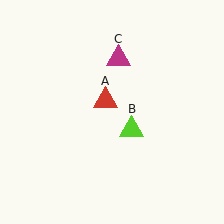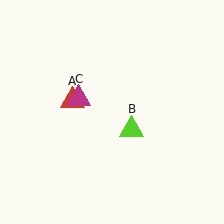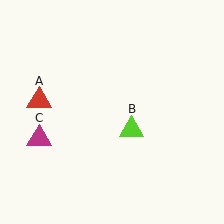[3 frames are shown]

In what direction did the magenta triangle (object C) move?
The magenta triangle (object C) moved down and to the left.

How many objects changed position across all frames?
2 objects changed position: red triangle (object A), magenta triangle (object C).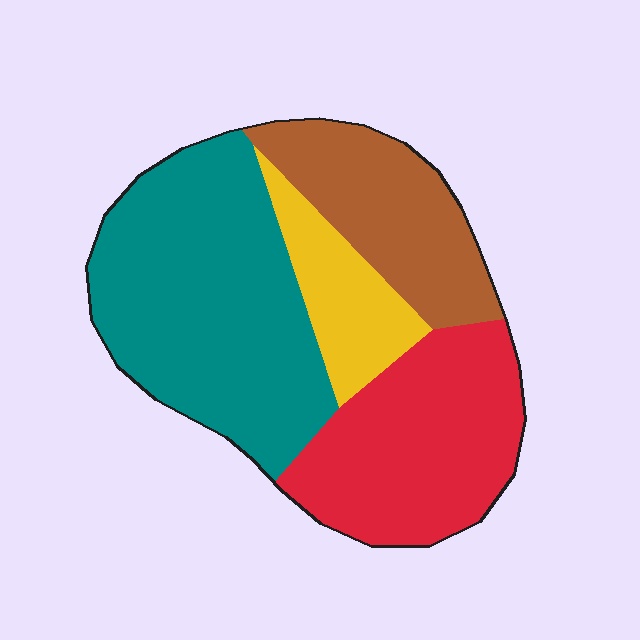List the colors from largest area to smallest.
From largest to smallest: teal, red, brown, yellow.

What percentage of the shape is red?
Red takes up about one quarter (1/4) of the shape.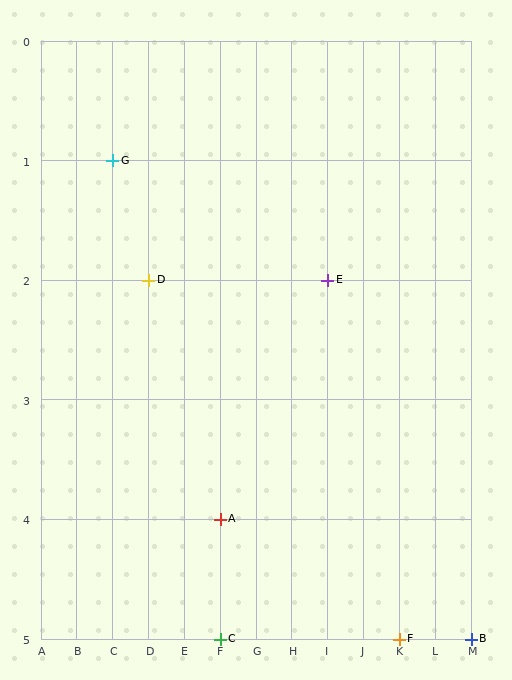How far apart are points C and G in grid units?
Points C and G are 3 columns and 4 rows apart (about 5.0 grid units diagonally).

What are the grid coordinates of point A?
Point A is at grid coordinates (F, 4).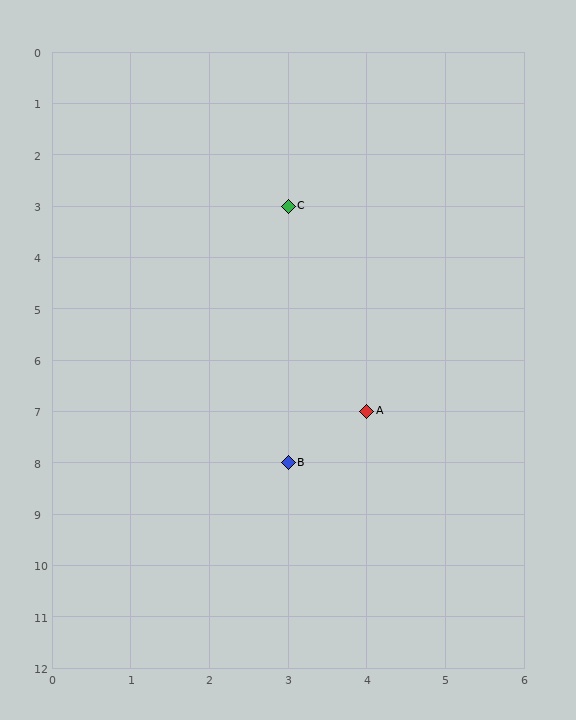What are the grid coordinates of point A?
Point A is at grid coordinates (4, 7).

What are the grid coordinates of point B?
Point B is at grid coordinates (3, 8).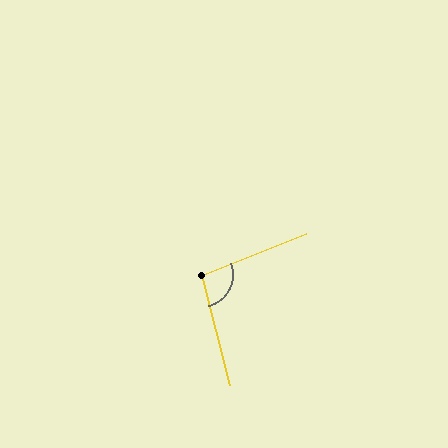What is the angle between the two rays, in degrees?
Approximately 97 degrees.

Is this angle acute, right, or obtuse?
It is obtuse.